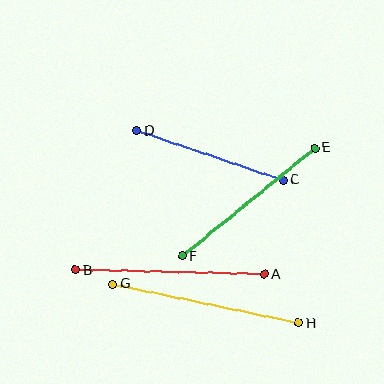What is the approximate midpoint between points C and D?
The midpoint is at approximately (210, 156) pixels.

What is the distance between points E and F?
The distance is approximately 171 pixels.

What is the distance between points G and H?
The distance is approximately 189 pixels.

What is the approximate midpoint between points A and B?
The midpoint is at approximately (170, 272) pixels.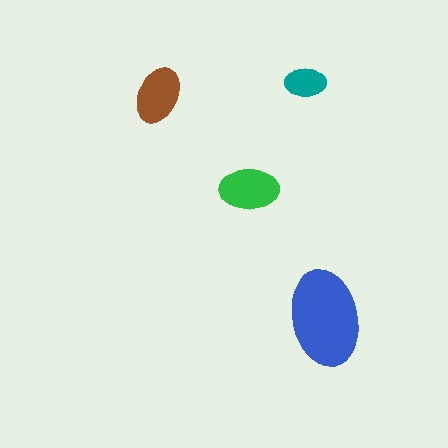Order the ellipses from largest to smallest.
the blue one, the green one, the brown one, the teal one.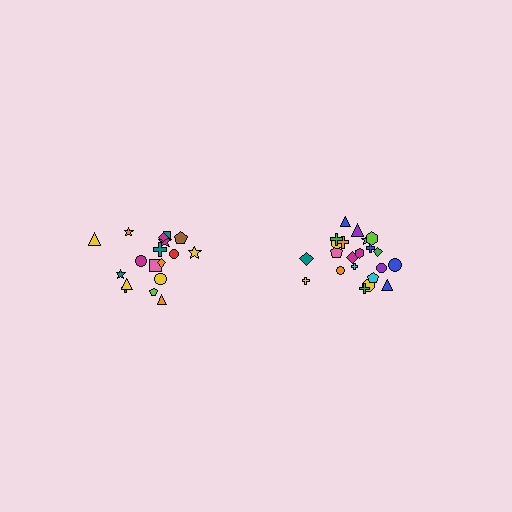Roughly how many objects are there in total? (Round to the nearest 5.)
Roughly 40 objects in total.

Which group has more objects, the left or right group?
The right group.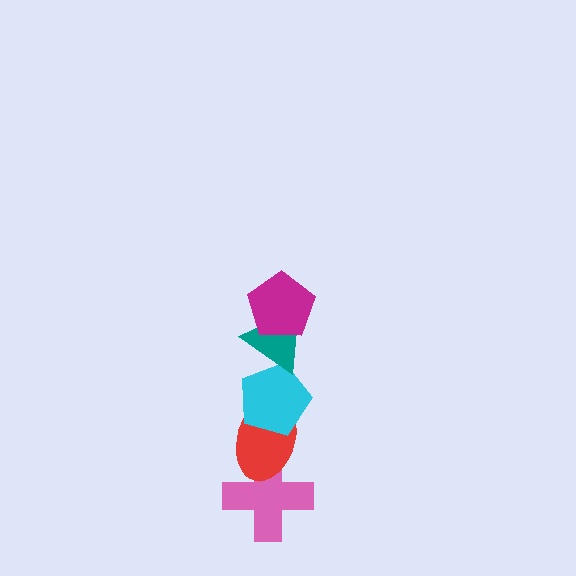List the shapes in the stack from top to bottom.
From top to bottom: the magenta pentagon, the teal triangle, the cyan pentagon, the red ellipse, the pink cross.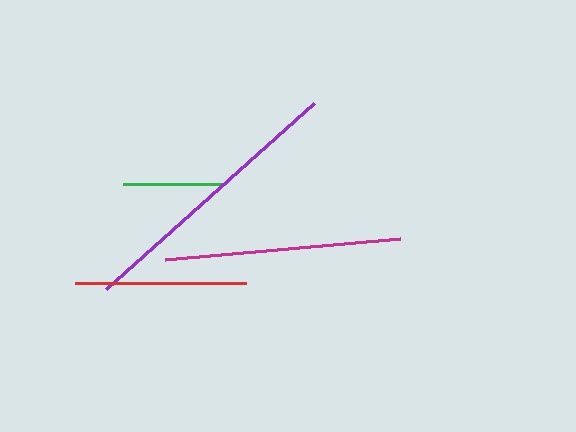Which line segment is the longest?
The purple line is the longest at approximately 280 pixels.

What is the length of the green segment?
The green segment is approximately 102 pixels long.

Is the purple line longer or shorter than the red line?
The purple line is longer than the red line.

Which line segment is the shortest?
The green line is the shortest at approximately 102 pixels.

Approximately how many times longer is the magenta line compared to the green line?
The magenta line is approximately 2.3 times the length of the green line.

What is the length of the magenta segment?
The magenta segment is approximately 236 pixels long.